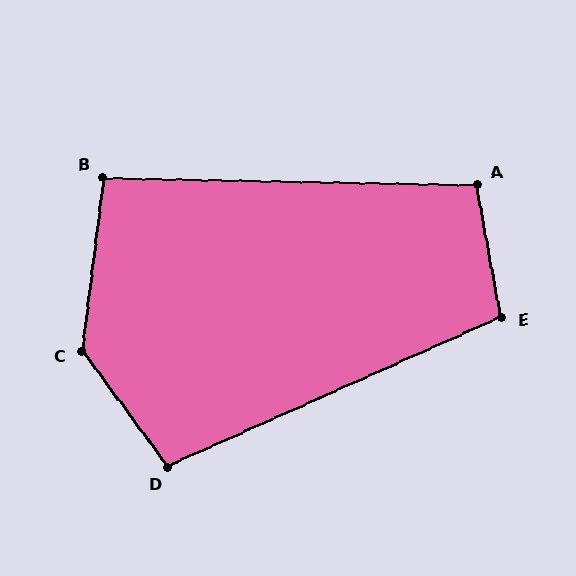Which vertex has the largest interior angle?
C, at approximately 137 degrees.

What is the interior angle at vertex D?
Approximately 102 degrees (obtuse).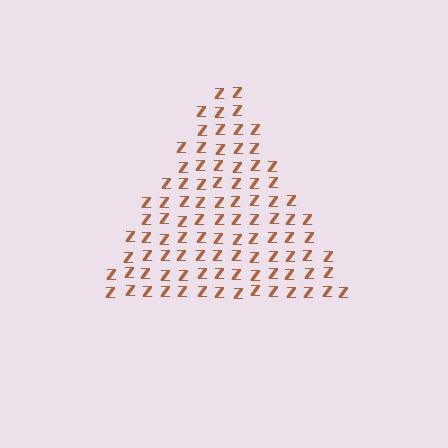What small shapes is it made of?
It is made of small letter Z's.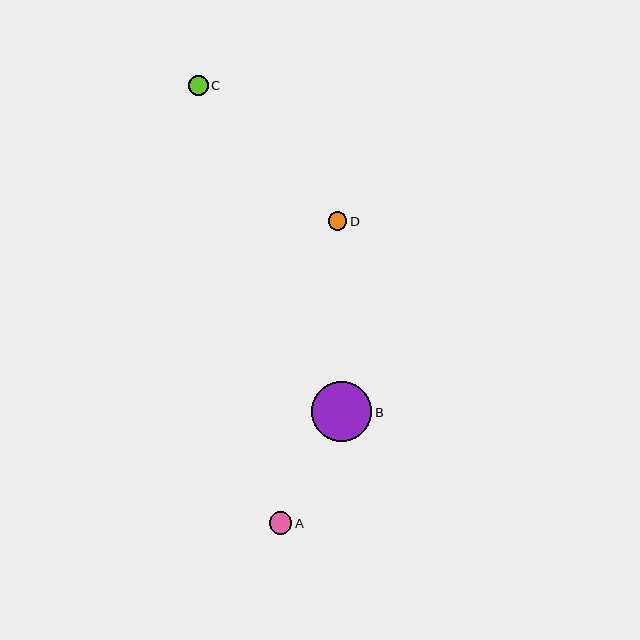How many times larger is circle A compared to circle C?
Circle A is approximately 1.1 times the size of circle C.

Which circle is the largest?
Circle B is the largest with a size of approximately 60 pixels.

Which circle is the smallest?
Circle D is the smallest with a size of approximately 19 pixels.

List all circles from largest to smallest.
From largest to smallest: B, A, C, D.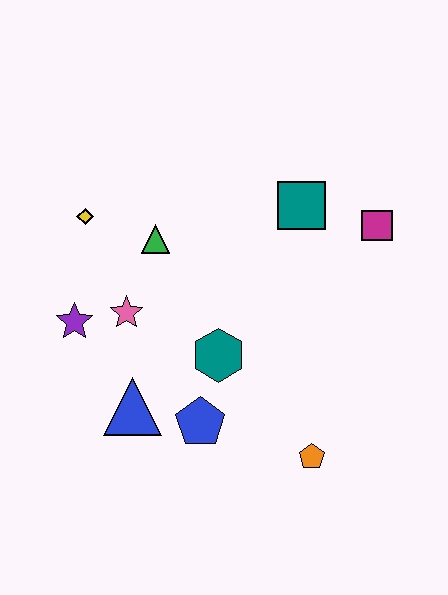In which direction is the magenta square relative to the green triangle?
The magenta square is to the right of the green triangle.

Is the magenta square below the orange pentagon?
No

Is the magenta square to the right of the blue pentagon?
Yes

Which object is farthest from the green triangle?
The orange pentagon is farthest from the green triangle.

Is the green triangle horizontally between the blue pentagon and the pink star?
Yes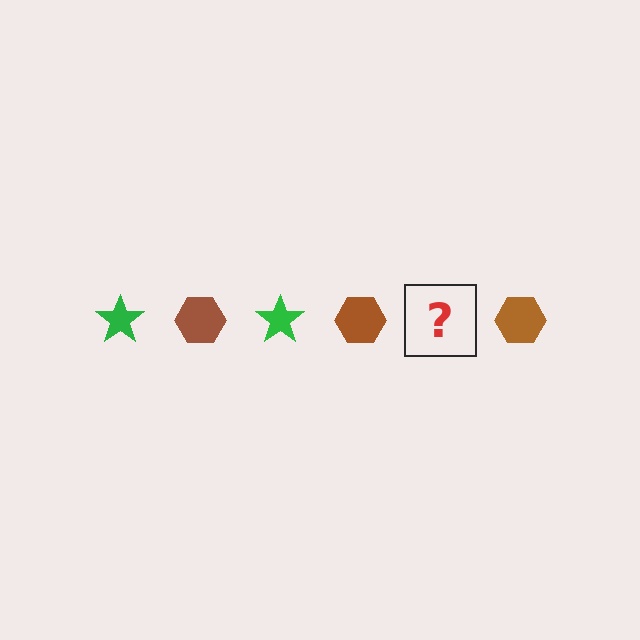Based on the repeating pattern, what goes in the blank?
The blank should be a green star.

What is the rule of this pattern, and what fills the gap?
The rule is that the pattern alternates between green star and brown hexagon. The gap should be filled with a green star.